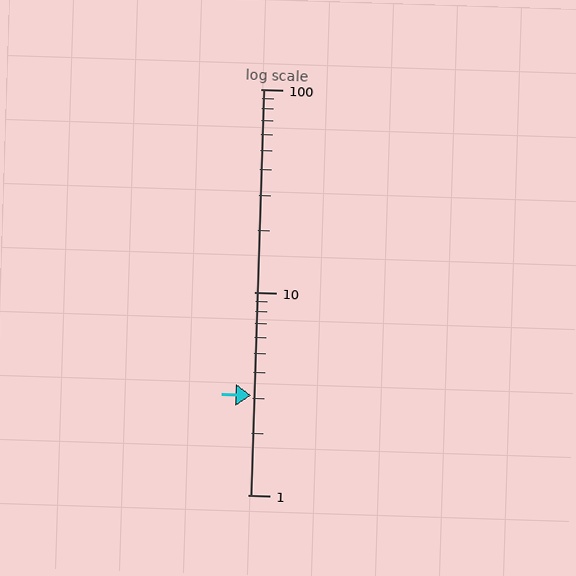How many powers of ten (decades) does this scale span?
The scale spans 2 decades, from 1 to 100.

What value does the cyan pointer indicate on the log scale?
The pointer indicates approximately 3.1.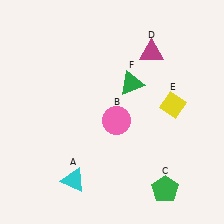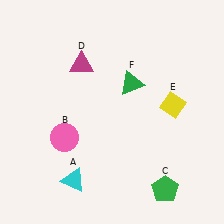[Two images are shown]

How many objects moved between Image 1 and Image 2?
2 objects moved between the two images.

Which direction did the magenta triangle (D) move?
The magenta triangle (D) moved left.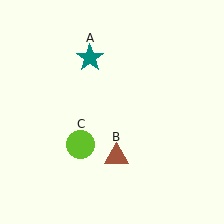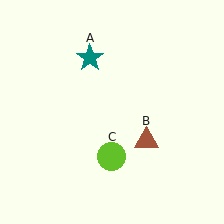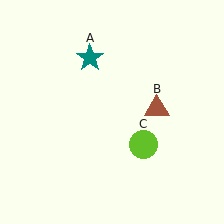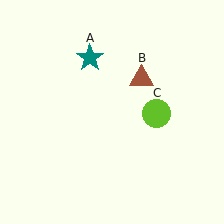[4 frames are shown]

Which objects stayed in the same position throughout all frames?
Teal star (object A) remained stationary.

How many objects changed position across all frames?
2 objects changed position: brown triangle (object B), lime circle (object C).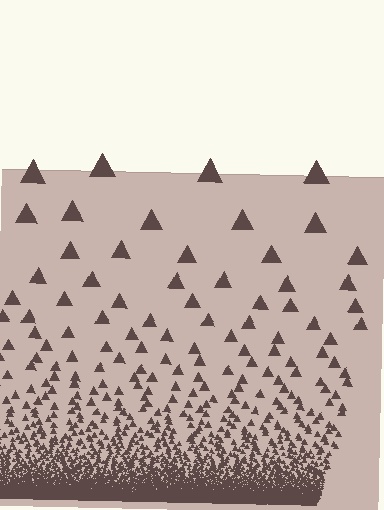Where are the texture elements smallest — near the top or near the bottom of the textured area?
Near the bottom.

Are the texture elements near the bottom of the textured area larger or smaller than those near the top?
Smaller. The gradient is inverted — elements near the bottom are smaller and denser.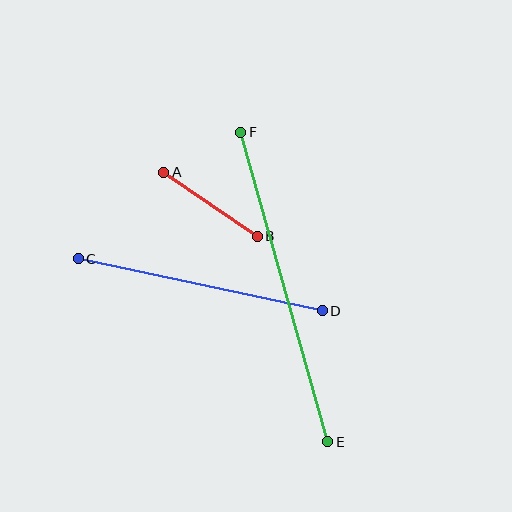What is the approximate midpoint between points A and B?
The midpoint is at approximately (210, 204) pixels.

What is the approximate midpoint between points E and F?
The midpoint is at approximately (284, 287) pixels.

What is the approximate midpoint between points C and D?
The midpoint is at approximately (200, 285) pixels.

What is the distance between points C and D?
The distance is approximately 249 pixels.